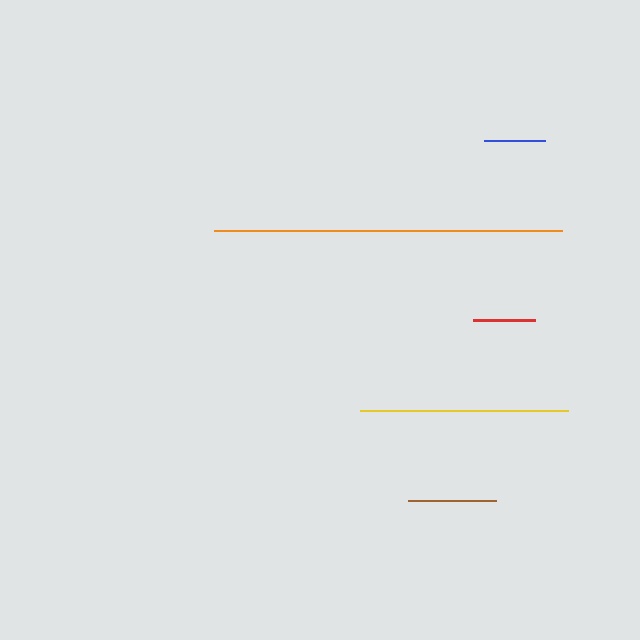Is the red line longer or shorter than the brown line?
The brown line is longer than the red line.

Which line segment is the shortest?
The blue line is the shortest at approximately 60 pixels.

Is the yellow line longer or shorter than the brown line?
The yellow line is longer than the brown line.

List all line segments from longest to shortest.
From longest to shortest: orange, yellow, brown, red, blue.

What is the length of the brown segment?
The brown segment is approximately 88 pixels long.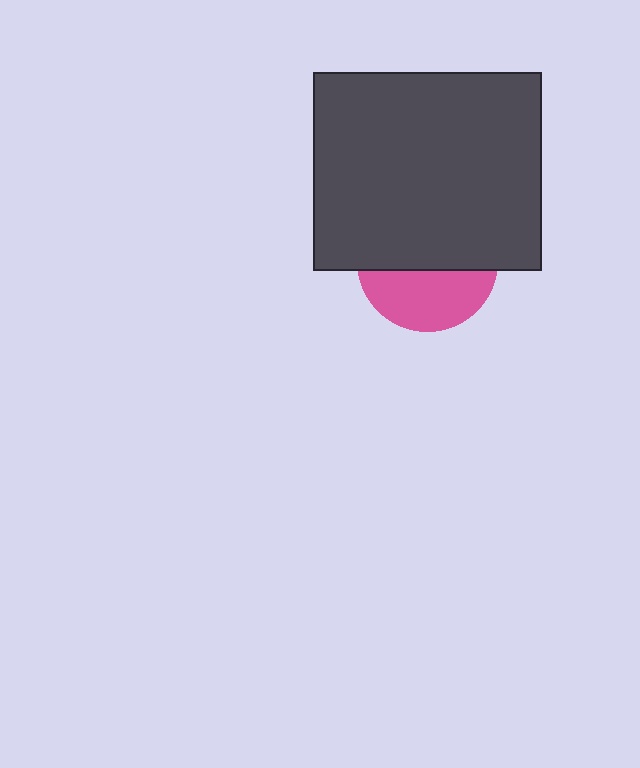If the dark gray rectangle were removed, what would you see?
You would see the complete pink circle.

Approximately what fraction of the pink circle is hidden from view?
Roughly 59% of the pink circle is hidden behind the dark gray rectangle.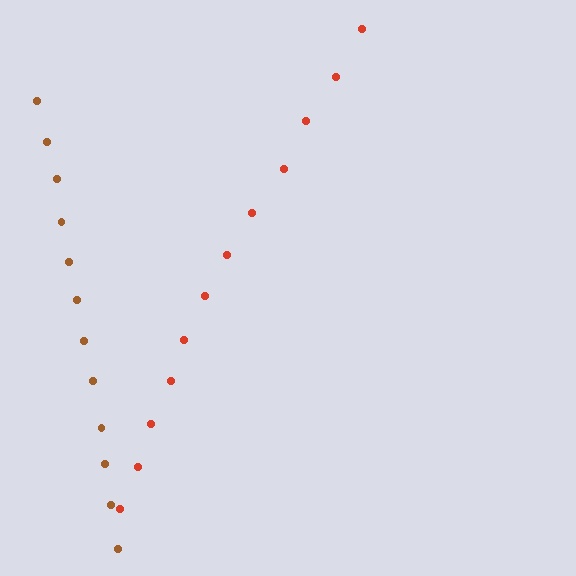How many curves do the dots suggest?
There are 2 distinct paths.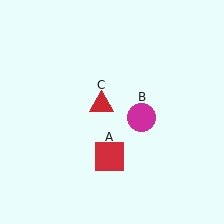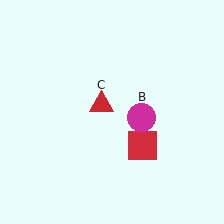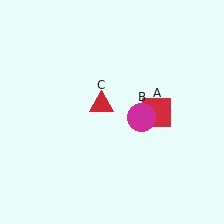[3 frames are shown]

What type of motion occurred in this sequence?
The red square (object A) rotated counterclockwise around the center of the scene.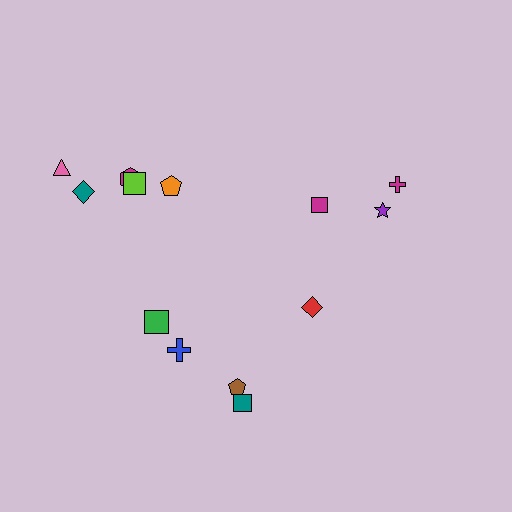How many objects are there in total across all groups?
There are 13 objects.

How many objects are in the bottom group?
There are 5 objects.